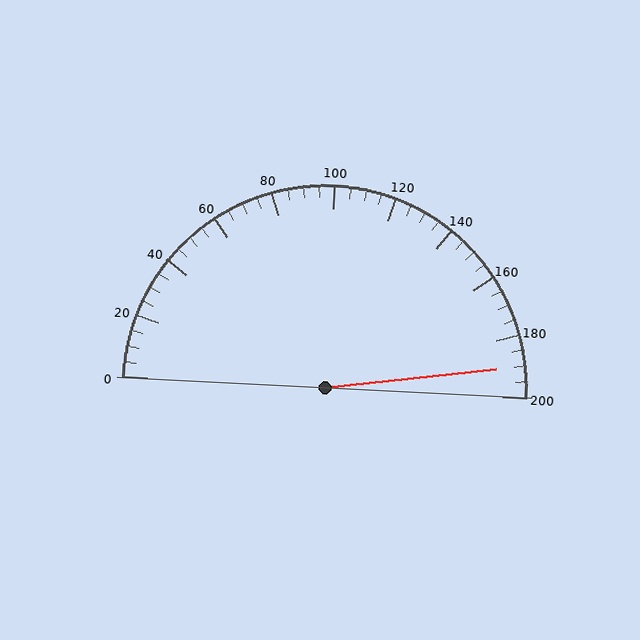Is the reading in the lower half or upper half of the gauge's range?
The reading is in the upper half of the range (0 to 200).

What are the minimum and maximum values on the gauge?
The gauge ranges from 0 to 200.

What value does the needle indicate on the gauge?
The needle indicates approximately 190.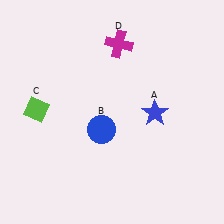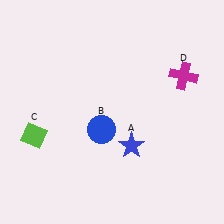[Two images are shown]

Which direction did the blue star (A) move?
The blue star (A) moved down.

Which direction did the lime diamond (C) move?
The lime diamond (C) moved down.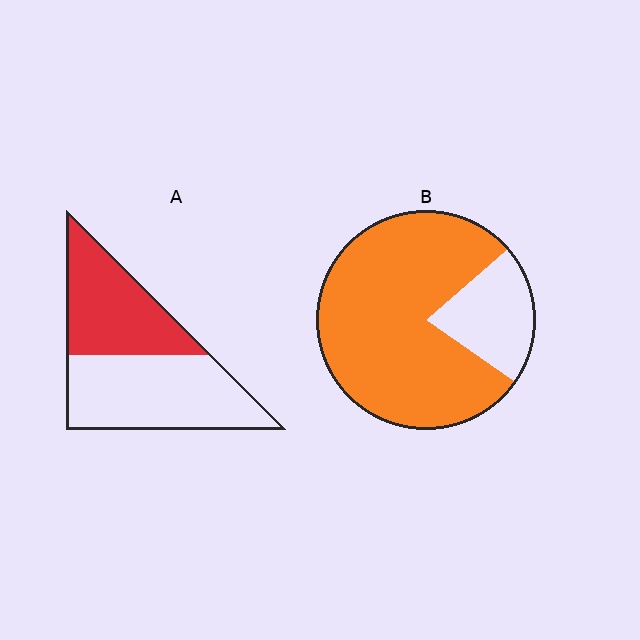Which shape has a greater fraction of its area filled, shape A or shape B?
Shape B.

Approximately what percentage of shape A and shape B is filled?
A is approximately 45% and B is approximately 80%.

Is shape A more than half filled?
No.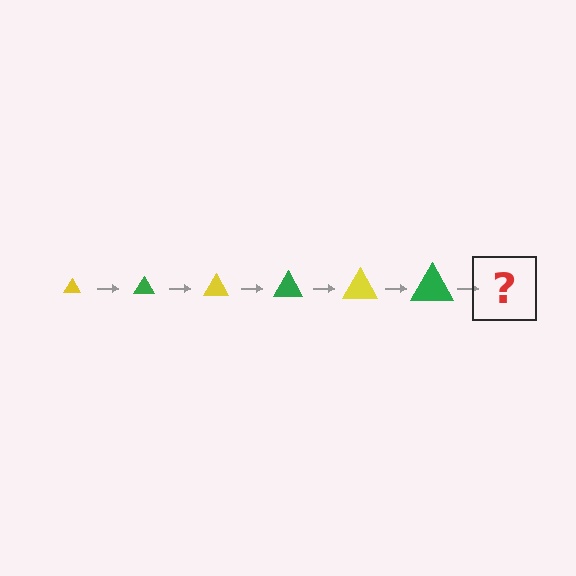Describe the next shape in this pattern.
It should be a yellow triangle, larger than the previous one.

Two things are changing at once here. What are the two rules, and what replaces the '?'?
The two rules are that the triangle grows larger each step and the color cycles through yellow and green. The '?' should be a yellow triangle, larger than the previous one.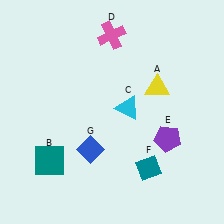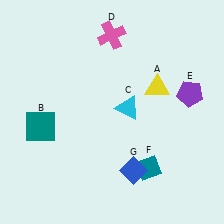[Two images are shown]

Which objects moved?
The objects that moved are: the teal square (B), the purple pentagon (E), the blue diamond (G).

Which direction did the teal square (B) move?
The teal square (B) moved up.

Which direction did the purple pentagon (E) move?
The purple pentagon (E) moved up.